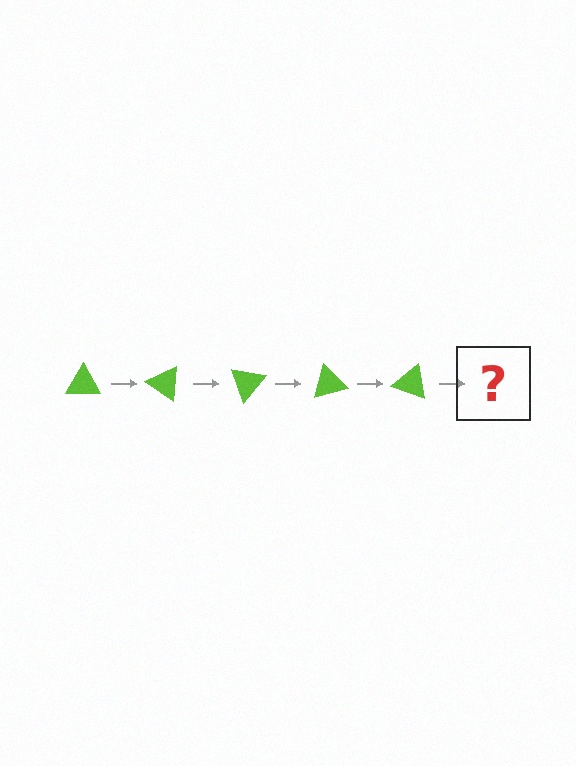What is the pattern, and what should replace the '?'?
The pattern is that the triangle rotates 35 degrees each step. The '?' should be a lime triangle rotated 175 degrees.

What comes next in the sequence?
The next element should be a lime triangle rotated 175 degrees.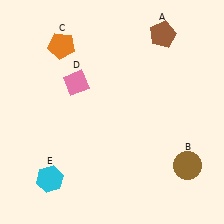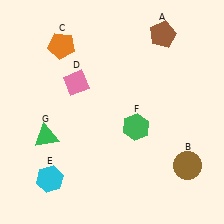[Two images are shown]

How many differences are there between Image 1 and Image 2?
There are 2 differences between the two images.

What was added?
A green hexagon (F), a green triangle (G) were added in Image 2.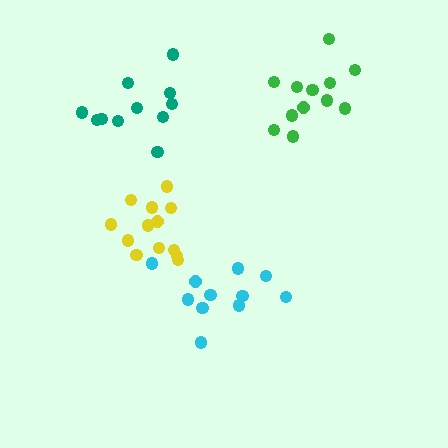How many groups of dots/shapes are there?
There are 4 groups.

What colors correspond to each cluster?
The clusters are colored: teal, yellow, green, cyan.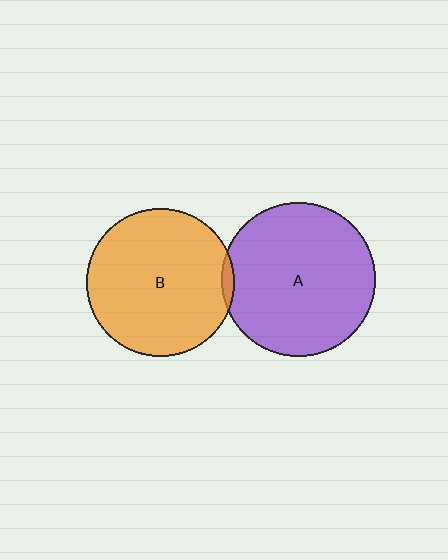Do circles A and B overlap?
Yes.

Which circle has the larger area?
Circle A (purple).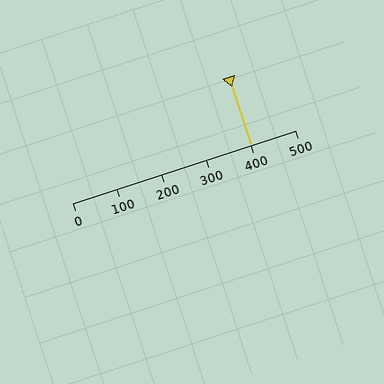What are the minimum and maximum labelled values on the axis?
The axis runs from 0 to 500.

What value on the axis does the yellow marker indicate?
The marker indicates approximately 400.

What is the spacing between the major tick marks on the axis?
The major ticks are spaced 100 apart.